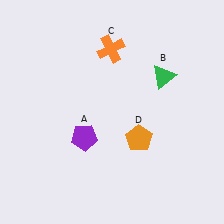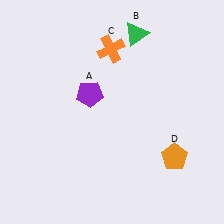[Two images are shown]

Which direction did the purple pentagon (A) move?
The purple pentagon (A) moved up.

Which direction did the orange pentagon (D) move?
The orange pentagon (D) moved right.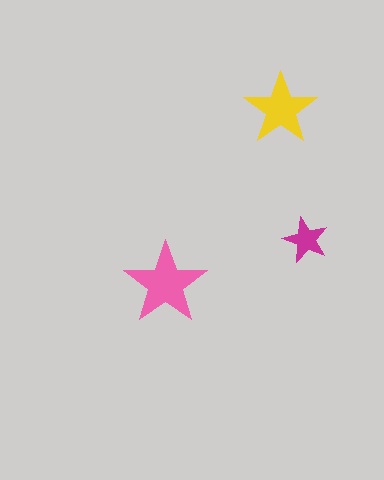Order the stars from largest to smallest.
the pink one, the yellow one, the magenta one.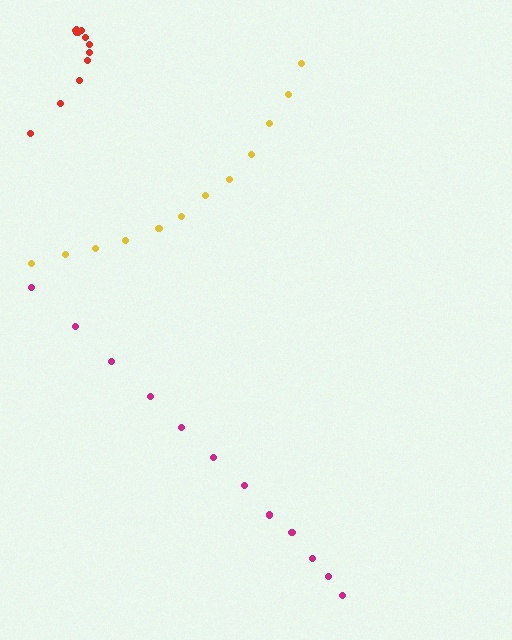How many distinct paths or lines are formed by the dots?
There are 3 distinct paths.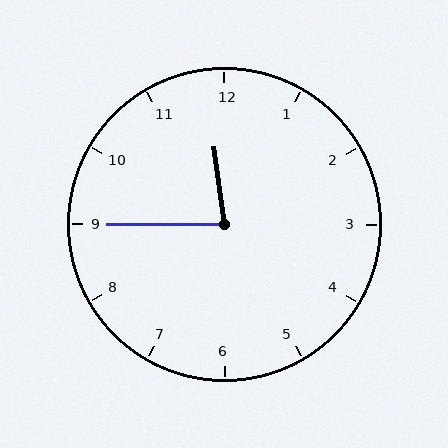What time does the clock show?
11:45.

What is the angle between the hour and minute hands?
Approximately 82 degrees.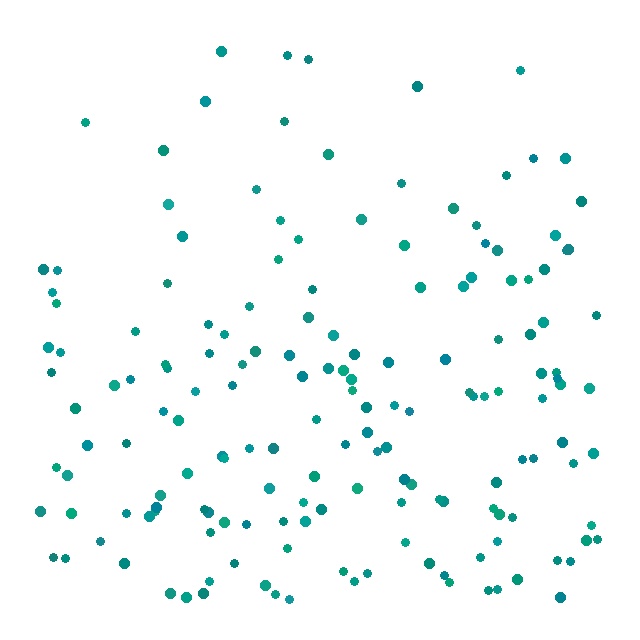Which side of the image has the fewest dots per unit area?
The top.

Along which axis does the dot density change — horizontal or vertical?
Vertical.